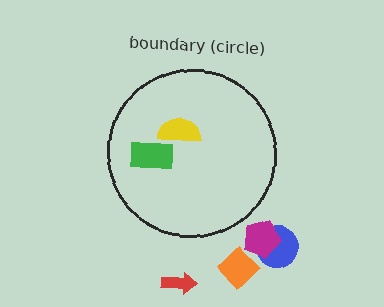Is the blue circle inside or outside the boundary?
Outside.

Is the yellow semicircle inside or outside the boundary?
Inside.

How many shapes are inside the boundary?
2 inside, 4 outside.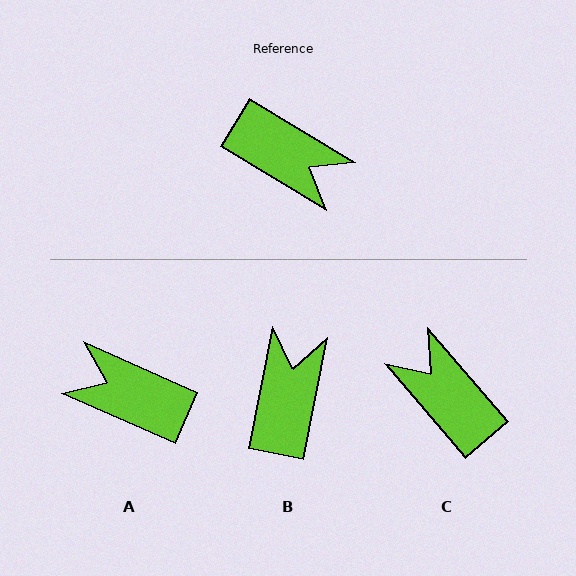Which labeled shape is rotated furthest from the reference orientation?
A, about 173 degrees away.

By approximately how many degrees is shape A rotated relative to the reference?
Approximately 173 degrees clockwise.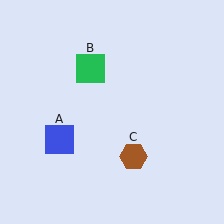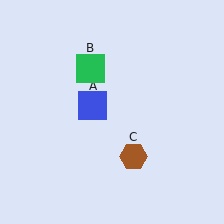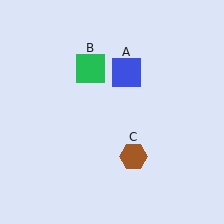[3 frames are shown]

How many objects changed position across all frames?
1 object changed position: blue square (object A).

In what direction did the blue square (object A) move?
The blue square (object A) moved up and to the right.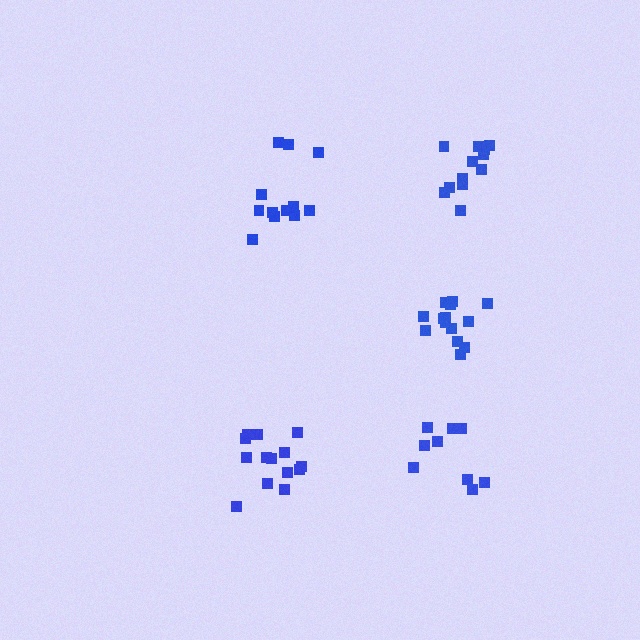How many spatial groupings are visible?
There are 5 spatial groupings.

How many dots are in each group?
Group 1: 14 dots, Group 2: 9 dots, Group 3: 14 dots, Group 4: 12 dots, Group 5: 12 dots (61 total).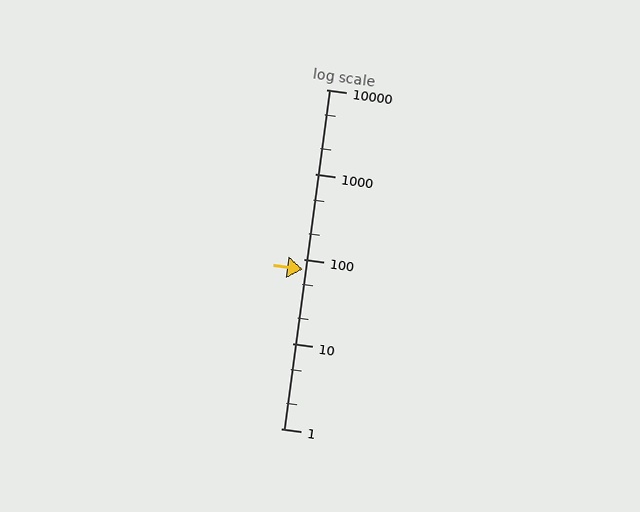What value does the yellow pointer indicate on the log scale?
The pointer indicates approximately 75.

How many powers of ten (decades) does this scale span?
The scale spans 4 decades, from 1 to 10000.